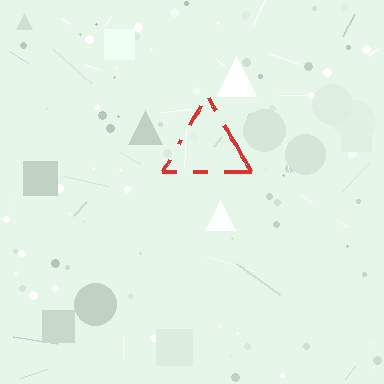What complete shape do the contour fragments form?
The contour fragments form a triangle.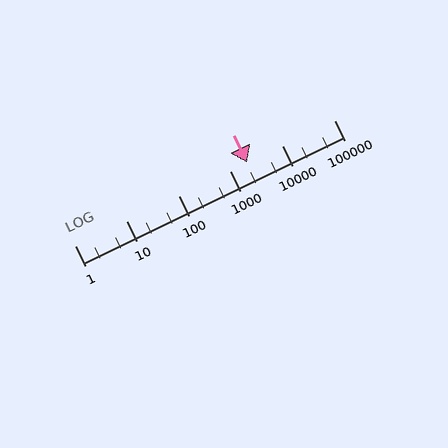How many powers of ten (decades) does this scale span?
The scale spans 5 decades, from 1 to 100000.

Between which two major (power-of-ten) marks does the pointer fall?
The pointer is between 1000 and 10000.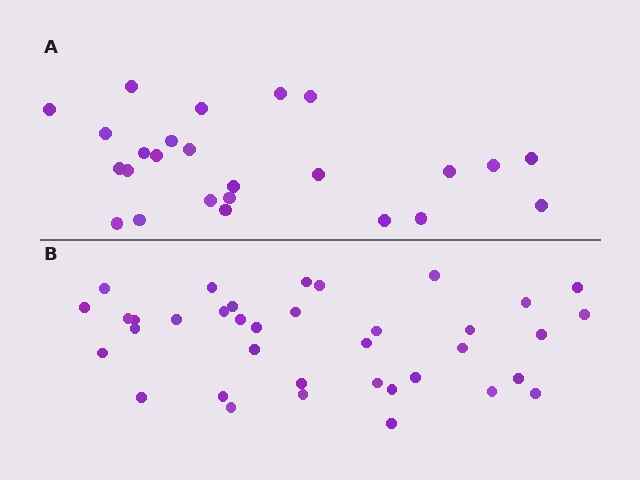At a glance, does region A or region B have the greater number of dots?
Region B (the bottom region) has more dots.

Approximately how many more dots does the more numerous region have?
Region B has roughly 12 or so more dots than region A.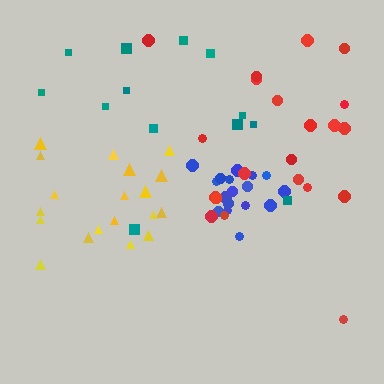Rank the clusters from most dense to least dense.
blue, yellow, red, teal.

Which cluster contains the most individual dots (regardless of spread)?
Red (21).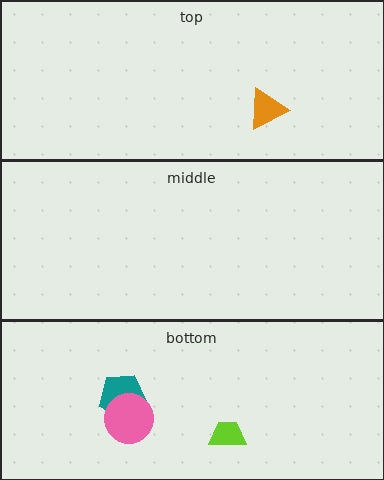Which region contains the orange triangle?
The top region.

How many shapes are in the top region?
1.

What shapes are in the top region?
The orange triangle.